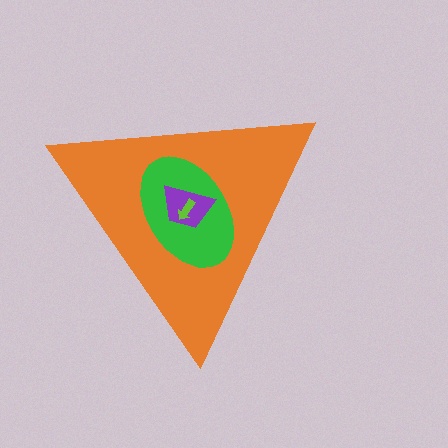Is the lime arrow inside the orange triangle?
Yes.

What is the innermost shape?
The lime arrow.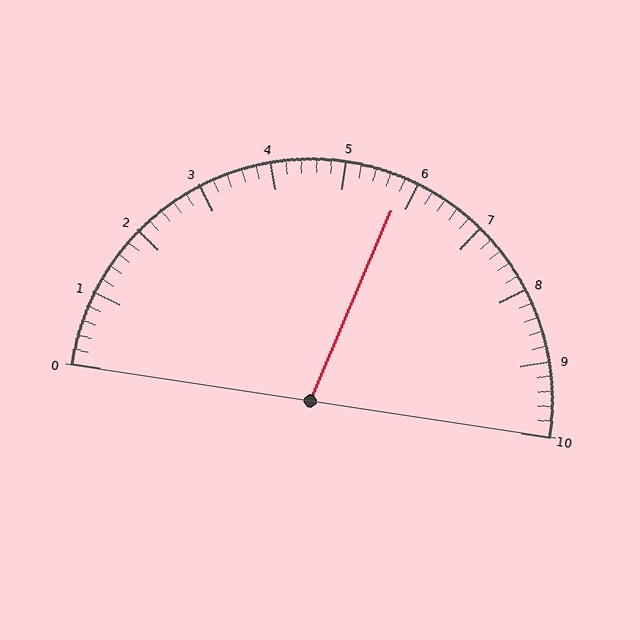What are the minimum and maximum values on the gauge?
The gauge ranges from 0 to 10.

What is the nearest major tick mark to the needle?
The nearest major tick mark is 6.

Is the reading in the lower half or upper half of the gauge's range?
The reading is in the upper half of the range (0 to 10).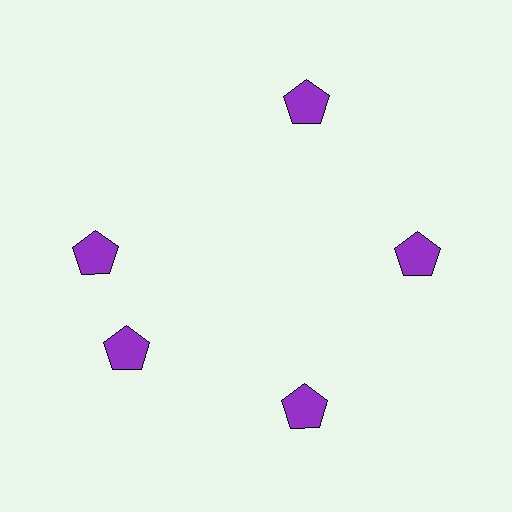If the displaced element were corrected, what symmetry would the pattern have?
It would have 5-fold rotational symmetry — the pattern would map onto itself every 72 degrees.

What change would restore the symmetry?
The symmetry would be restored by rotating it back into even spacing with its neighbors so that all 5 pentagons sit at equal angles and equal distance from the center.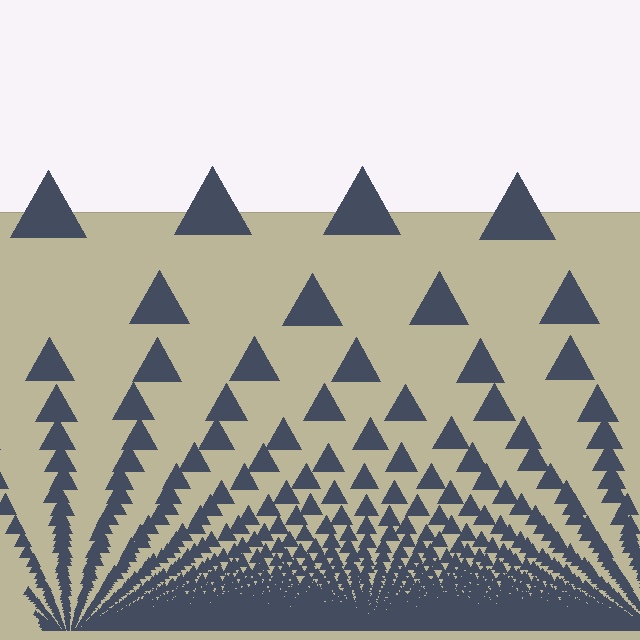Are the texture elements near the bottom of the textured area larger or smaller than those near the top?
Smaller. The gradient is inverted — elements near the bottom are smaller and denser.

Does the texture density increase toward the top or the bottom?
Density increases toward the bottom.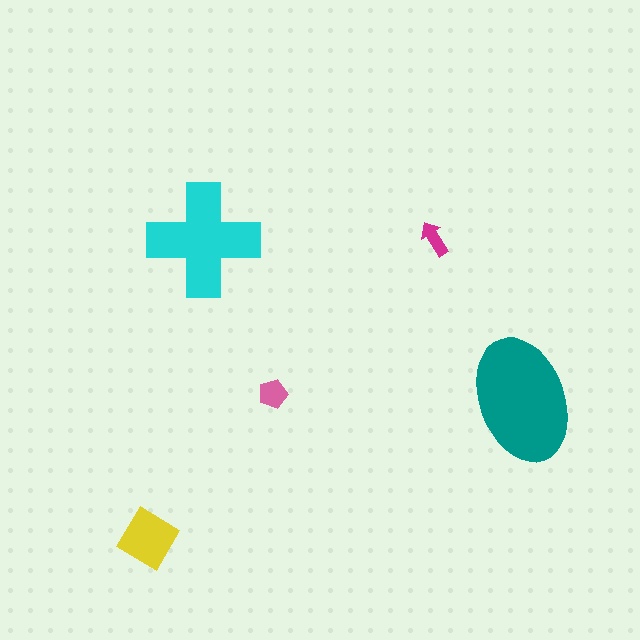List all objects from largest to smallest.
The teal ellipse, the cyan cross, the yellow diamond, the pink pentagon, the magenta arrow.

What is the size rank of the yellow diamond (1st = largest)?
3rd.